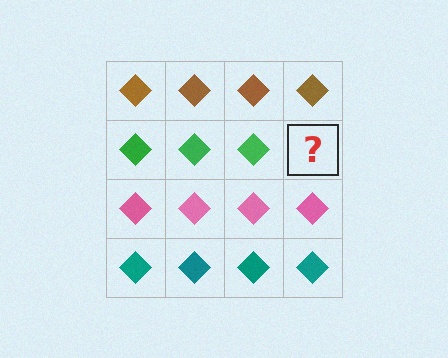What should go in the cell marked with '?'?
The missing cell should contain a green diamond.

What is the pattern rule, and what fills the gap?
The rule is that each row has a consistent color. The gap should be filled with a green diamond.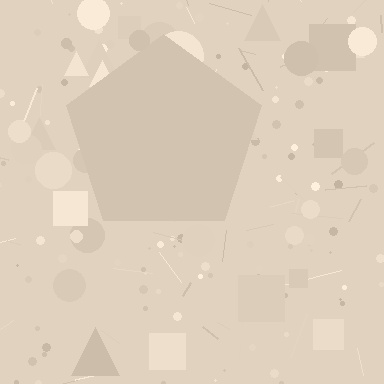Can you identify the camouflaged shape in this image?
The camouflaged shape is a pentagon.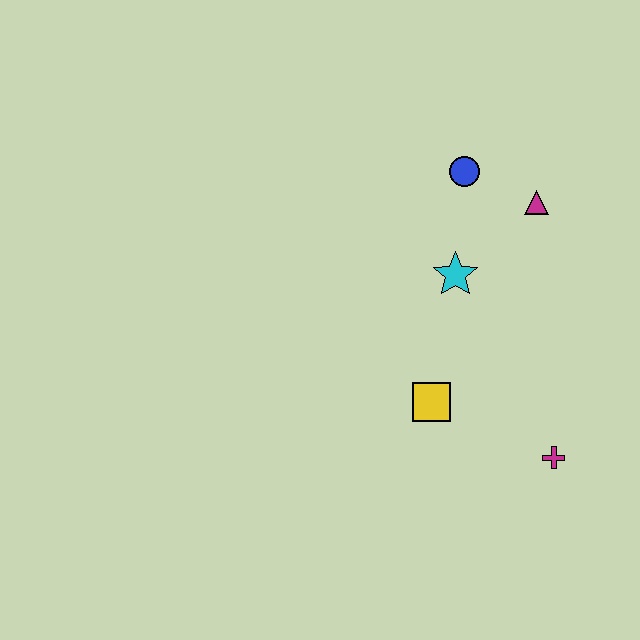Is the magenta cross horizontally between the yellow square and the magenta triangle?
No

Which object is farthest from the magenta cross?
The blue circle is farthest from the magenta cross.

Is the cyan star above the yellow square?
Yes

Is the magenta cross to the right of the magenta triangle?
Yes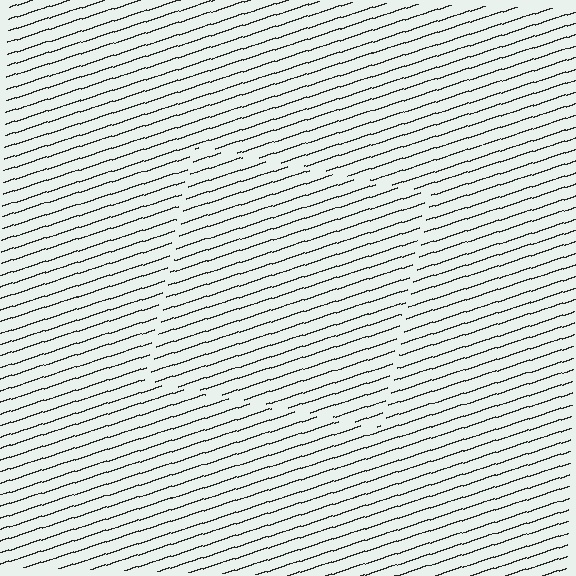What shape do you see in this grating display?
An illusory square. The interior of the shape contains the same grating, shifted by half a period — the contour is defined by the phase discontinuity where line-ends from the inner and outer gratings abut.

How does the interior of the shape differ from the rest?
The interior of the shape contains the same grating, shifted by half a period — the contour is defined by the phase discontinuity where line-ends from the inner and outer gratings abut.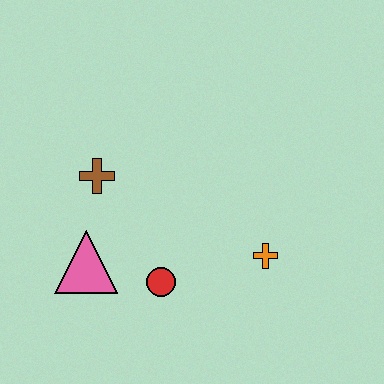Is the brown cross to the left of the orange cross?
Yes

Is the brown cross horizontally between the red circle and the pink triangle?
Yes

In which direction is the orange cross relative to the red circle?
The orange cross is to the right of the red circle.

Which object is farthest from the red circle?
The brown cross is farthest from the red circle.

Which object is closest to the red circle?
The pink triangle is closest to the red circle.